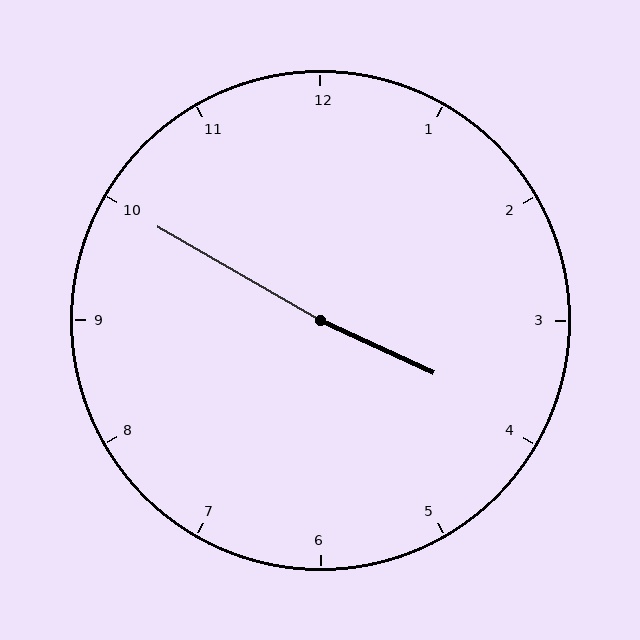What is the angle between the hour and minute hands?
Approximately 175 degrees.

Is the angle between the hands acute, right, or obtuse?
It is obtuse.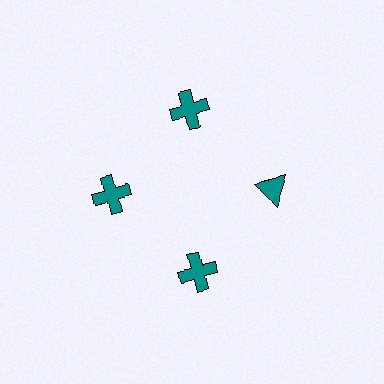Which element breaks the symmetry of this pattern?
The teal triangle at roughly the 3 o'clock position breaks the symmetry. All other shapes are teal crosses.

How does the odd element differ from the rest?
It has a different shape: triangle instead of cross.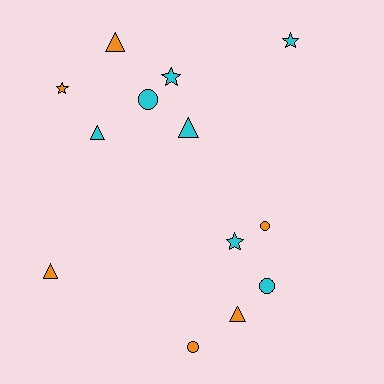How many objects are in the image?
There are 13 objects.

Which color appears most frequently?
Cyan, with 7 objects.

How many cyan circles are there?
There are 2 cyan circles.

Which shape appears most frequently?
Triangle, with 5 objects.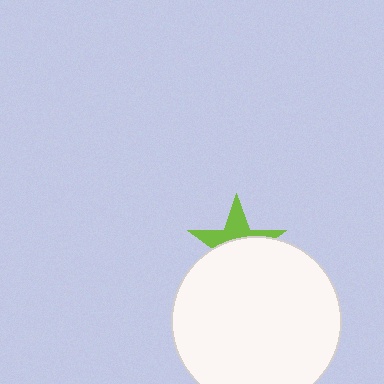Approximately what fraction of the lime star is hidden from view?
Roughly 58% of the lime star is hidden behind the white circle.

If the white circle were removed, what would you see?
You would see the complete lime star.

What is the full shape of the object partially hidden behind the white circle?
The partially hidden object is a lime star.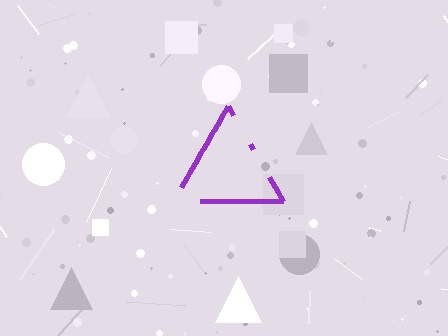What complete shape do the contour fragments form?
The contour fragments form a triangle.